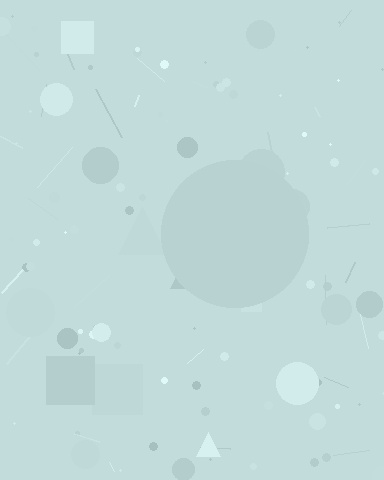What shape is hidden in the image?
A circle is hidden in the image.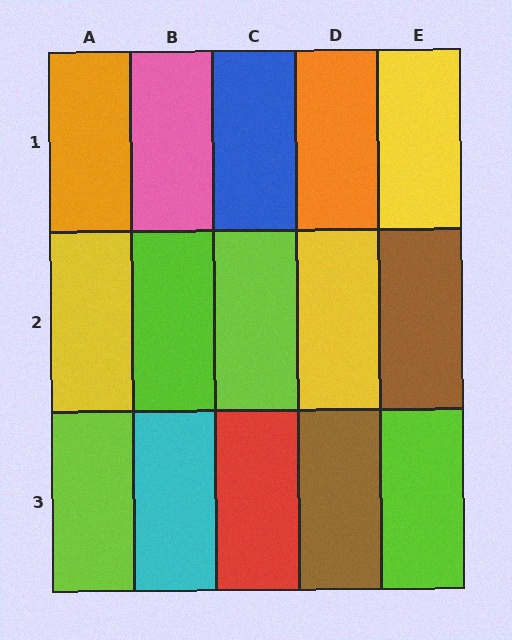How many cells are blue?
1 cell is blue.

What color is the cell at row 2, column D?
Yellow.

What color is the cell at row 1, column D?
Orange.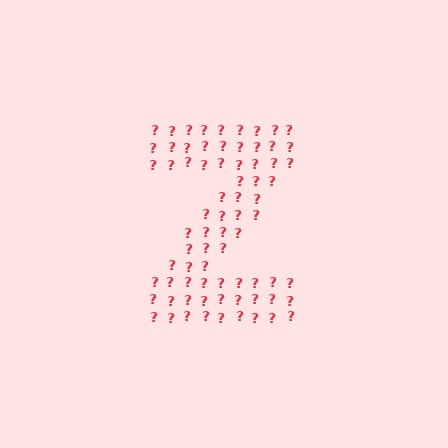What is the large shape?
The large shape is the letter Z.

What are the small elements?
The small elements are question marks.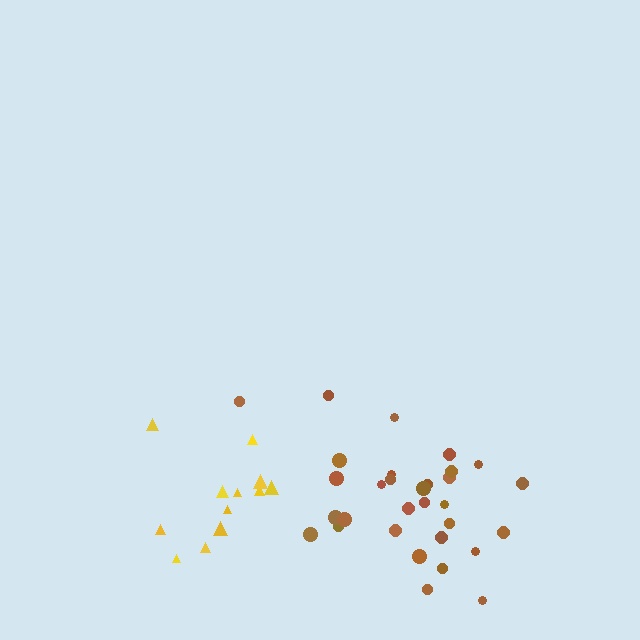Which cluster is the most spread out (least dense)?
Brown.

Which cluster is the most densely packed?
Yellow.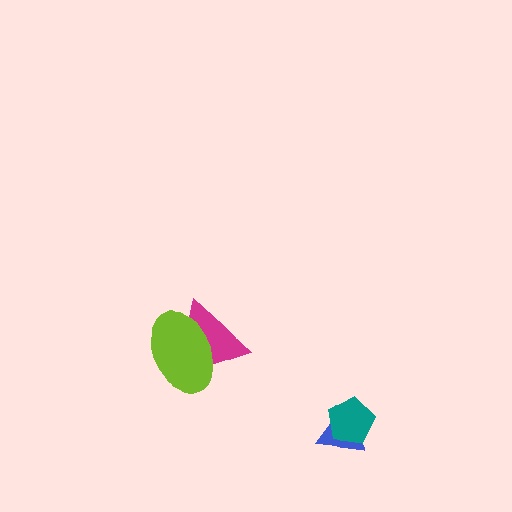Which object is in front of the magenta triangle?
The lime ellipse is in front of the magenta triangle.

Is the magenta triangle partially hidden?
Yes, it is partially covered by another shape.